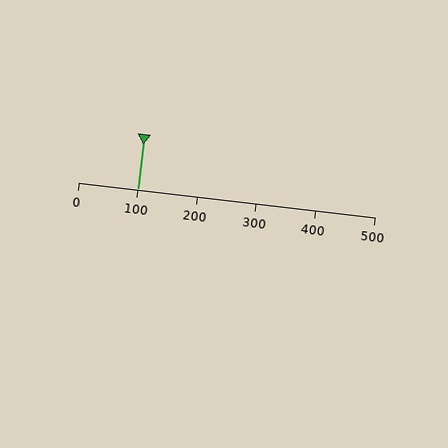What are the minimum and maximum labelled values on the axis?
The axis runs from 0 to 500.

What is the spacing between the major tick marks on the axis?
The major ticks are spaced 100 apart.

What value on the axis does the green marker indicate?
The marker indicates approximately 100.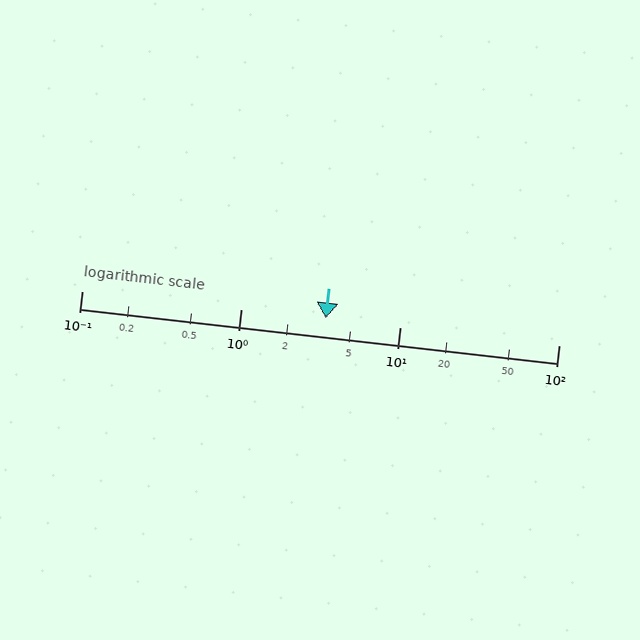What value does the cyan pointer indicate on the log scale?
The pointer indicates approximately 3.4.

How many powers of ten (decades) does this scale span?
The scale spans 3 decades, from 0.1 to 100.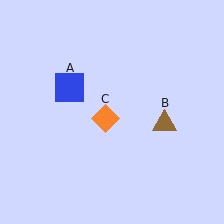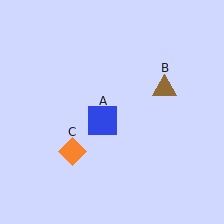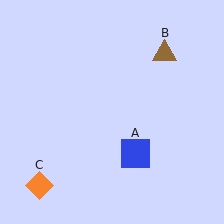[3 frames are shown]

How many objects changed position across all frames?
3 objects changed position: blue square (object A), brown triangle (object B), orange diamond (object C).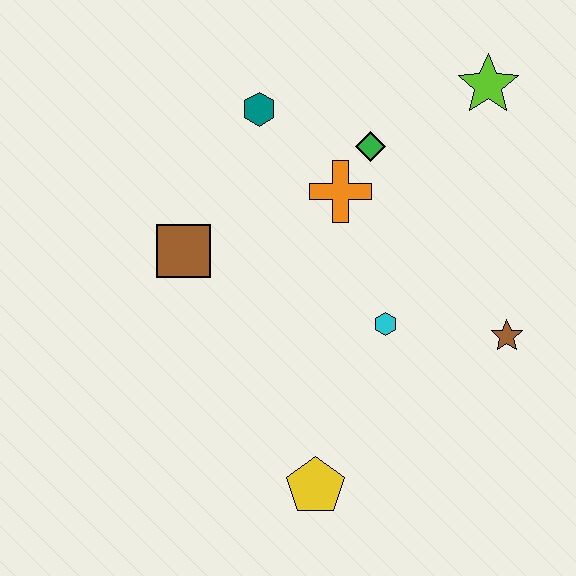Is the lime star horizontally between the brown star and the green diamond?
Yes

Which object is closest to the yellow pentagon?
The cyan hexagon is closest to the yellow pentagon.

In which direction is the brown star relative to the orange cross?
The brown star is to the right of the orange cross.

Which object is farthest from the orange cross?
The yellow pentagon is farthest from the orange cross.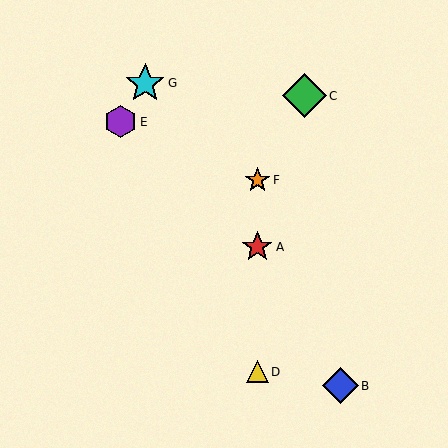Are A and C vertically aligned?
No, A is at x≈257 and C is at x≈304.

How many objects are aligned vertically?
3 objects (A, D, F) are aligned vertically.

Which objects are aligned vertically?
Objects A, D, F are aligned vertically.